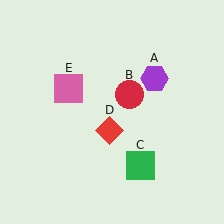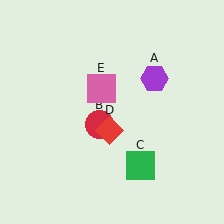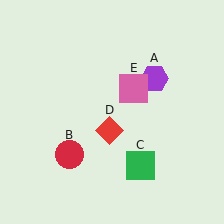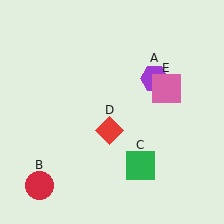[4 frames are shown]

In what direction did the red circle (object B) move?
The red circle (object B) moved down and to the left.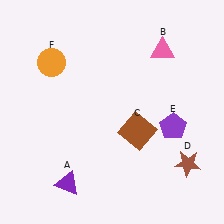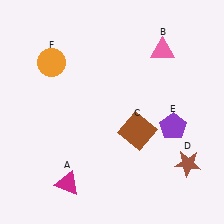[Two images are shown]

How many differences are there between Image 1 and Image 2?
There is 1 difference between the two images.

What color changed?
The triangle (A) changed from purple in Image 1 to magenta in Image 2.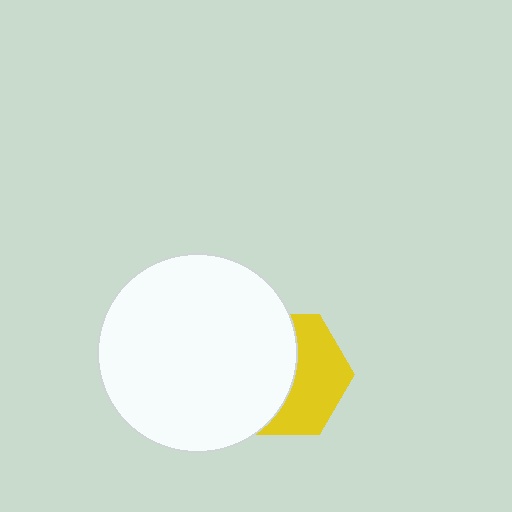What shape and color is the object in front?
The object in front is a white circle.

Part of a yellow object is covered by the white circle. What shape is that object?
It is a hexagon.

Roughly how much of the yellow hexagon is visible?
About half of it is visible (roughly 47%).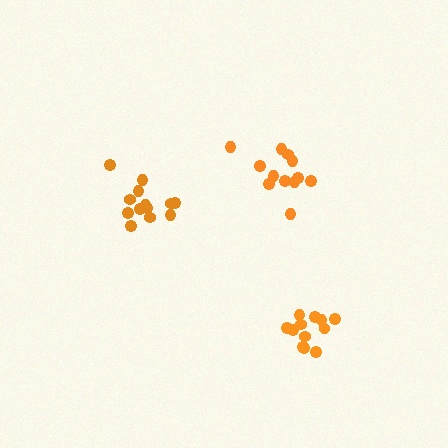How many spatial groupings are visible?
There are 3 spatial groupings.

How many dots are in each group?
Group 1: 12 dots, Group 2: 13 dots, Group 3: 12 dots (37 total).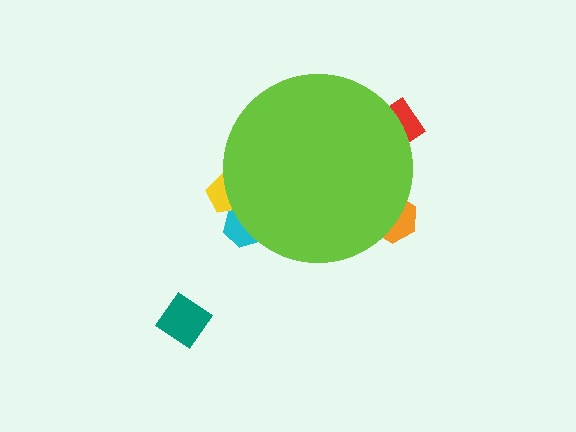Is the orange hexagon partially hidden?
Yes, the orange hexagon is partially hidden behind the lime circle.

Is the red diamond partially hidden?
Yes, the red diamond is partially hidden behind the lime circle.